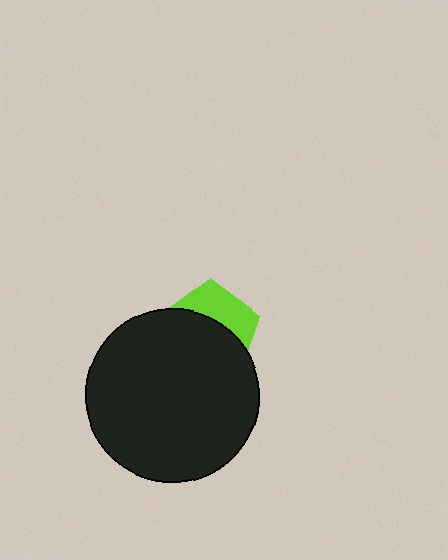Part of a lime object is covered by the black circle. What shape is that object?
It is a pentagon.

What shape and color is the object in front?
The object in front is a black circle.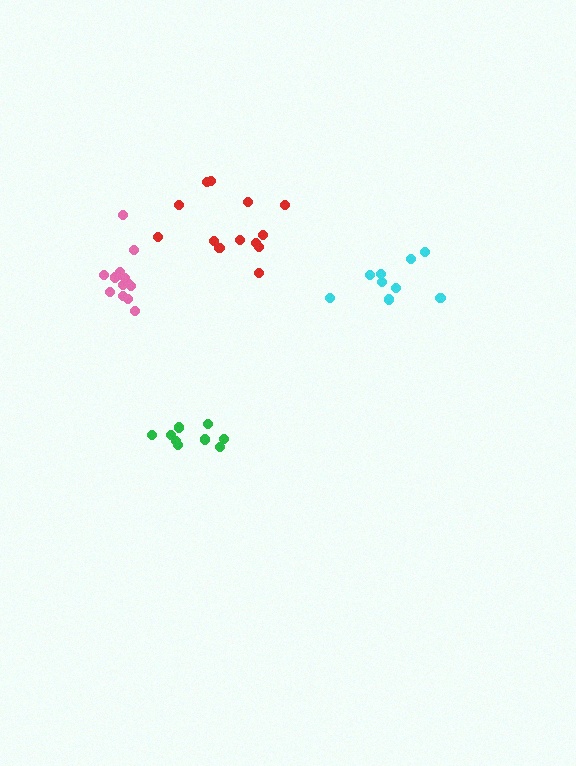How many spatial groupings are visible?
There are 4 spatial groupings.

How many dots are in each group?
Group 1: 9 dots, Group 2: 9 dots, Group 3: 13 dots, Group 4: 13 dots (44 total).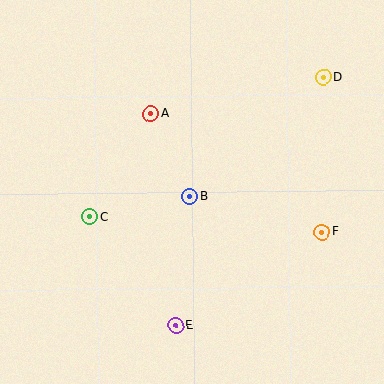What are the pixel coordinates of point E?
Point E is at (176, 325).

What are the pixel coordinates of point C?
Point C is at (90, 217).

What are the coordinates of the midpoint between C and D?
The midpoint between C and D is at (207, 147).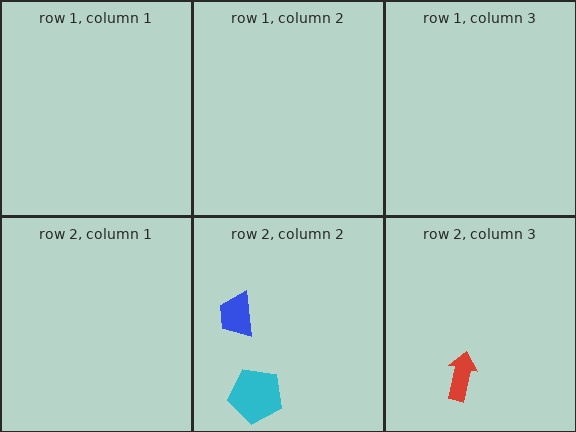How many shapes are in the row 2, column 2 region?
2.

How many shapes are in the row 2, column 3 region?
1.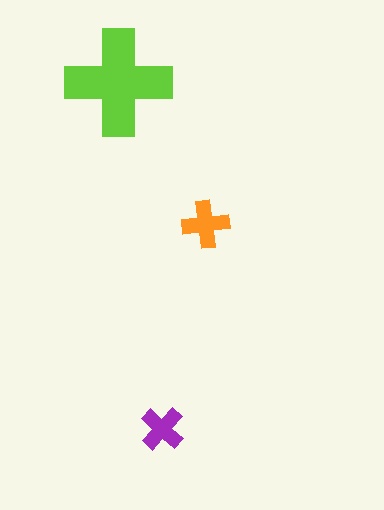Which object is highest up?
The lime cross is topmost.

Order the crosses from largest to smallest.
the lime one, the orange one, the purple one.